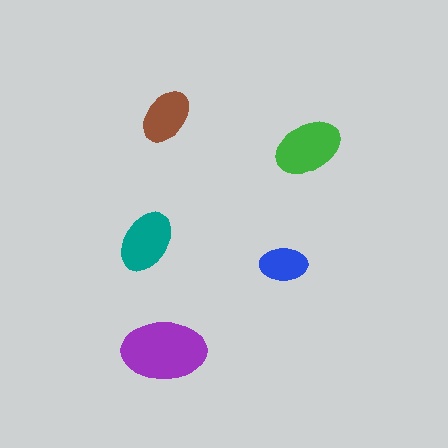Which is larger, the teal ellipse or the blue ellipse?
The teal one.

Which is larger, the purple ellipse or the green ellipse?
The purple one.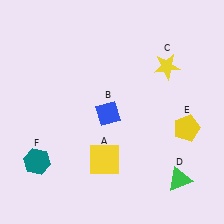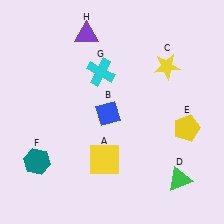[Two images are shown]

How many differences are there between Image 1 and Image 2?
There are 2 differences between the two images.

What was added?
A cyan cross (G), a purple triangle (H) were added in Image 2.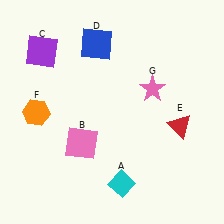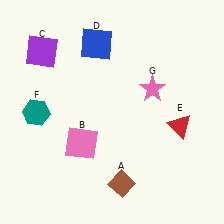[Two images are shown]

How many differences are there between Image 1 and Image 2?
There are 2 differences between the two images.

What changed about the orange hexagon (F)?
In Image 1, F is orange. In Image 2, it changed to teal.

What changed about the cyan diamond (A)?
In Image 1, A is cyan. In Image 2, it changed to brown.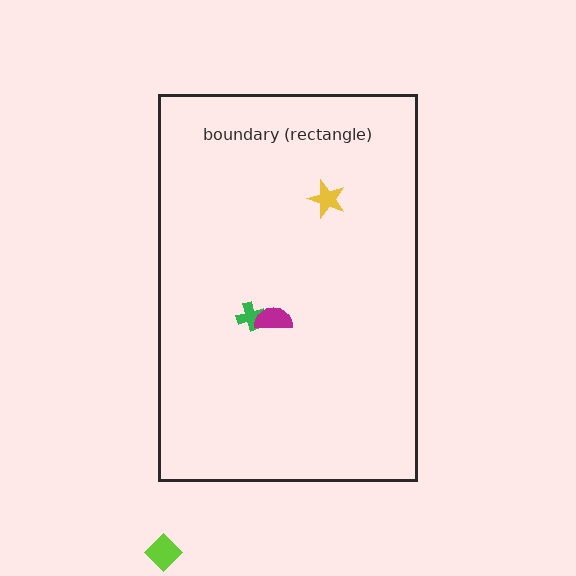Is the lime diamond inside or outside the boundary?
Outside.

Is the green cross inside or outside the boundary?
Inside.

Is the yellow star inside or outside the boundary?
Inside.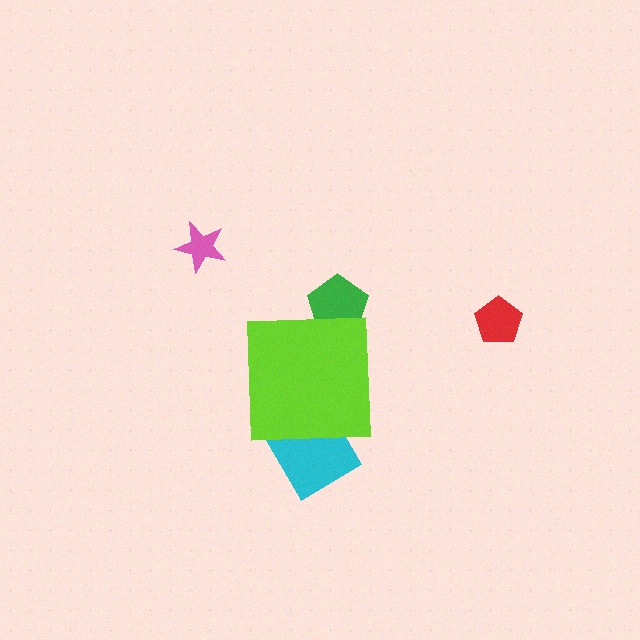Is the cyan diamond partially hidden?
Yes, the cyan diamond is partially hidden behind the lime square.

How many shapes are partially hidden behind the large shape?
2 shapes are partially hidden.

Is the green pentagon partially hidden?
Yes, the green pentagon is partially hidden behind the lime square.